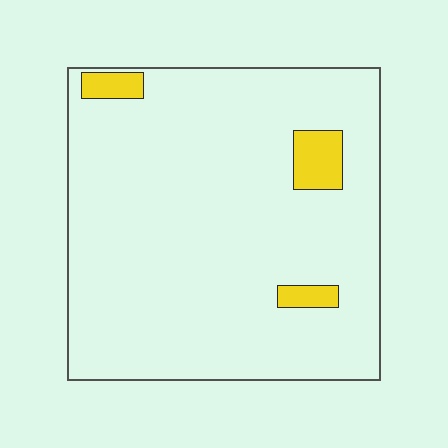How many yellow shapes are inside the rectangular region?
3.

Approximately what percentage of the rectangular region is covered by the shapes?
Approximately 5%.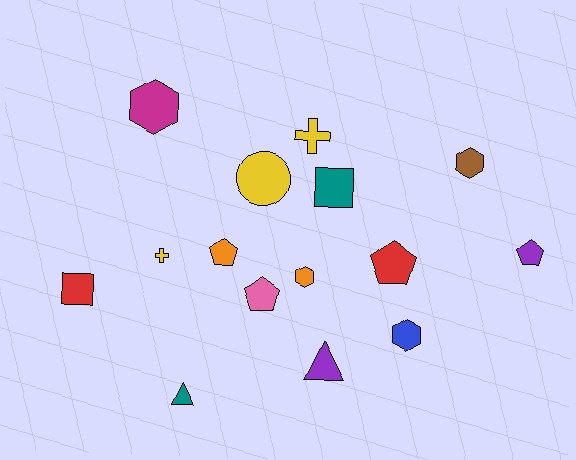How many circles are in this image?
There is 1 circle.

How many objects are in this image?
There are 15 objects.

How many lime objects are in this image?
There are no lime objects.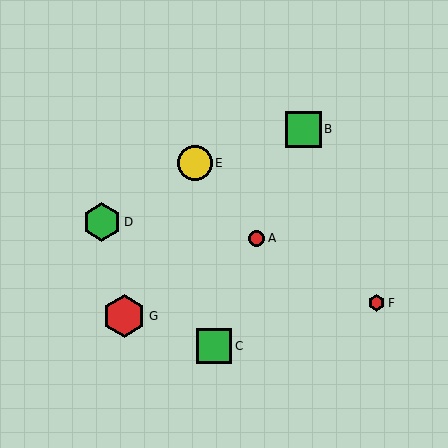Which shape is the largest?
The red hexagon (labeled G) is the largest.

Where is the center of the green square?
The center of the green square is at (303, 129).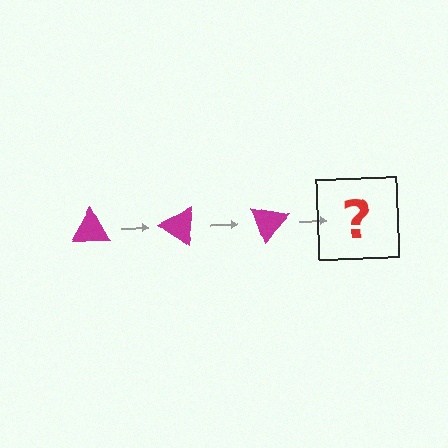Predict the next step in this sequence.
The next step is a magenta triangle rotated 105 degrees.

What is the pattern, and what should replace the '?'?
The pattern is that the triangle rotates 35 degrees each step. The '?' should be a magenta triangle rotated 105 degrees.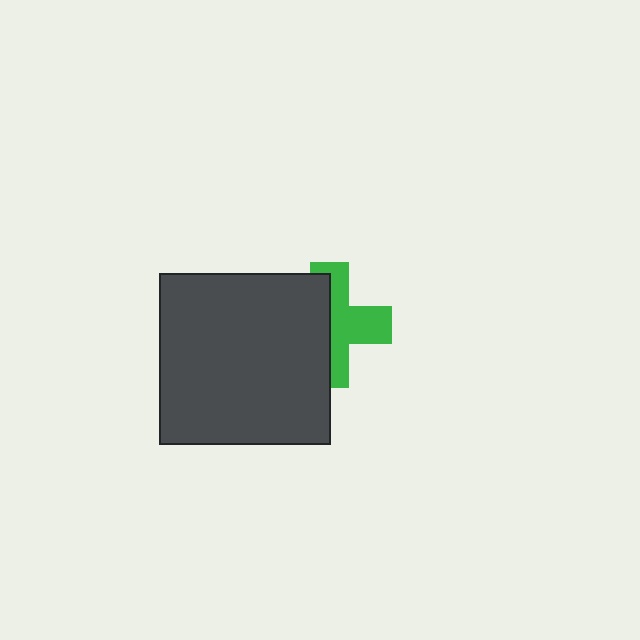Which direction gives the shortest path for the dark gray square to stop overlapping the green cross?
Moving left gives the shortest separation.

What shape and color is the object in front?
The object in front is a dark gray square.